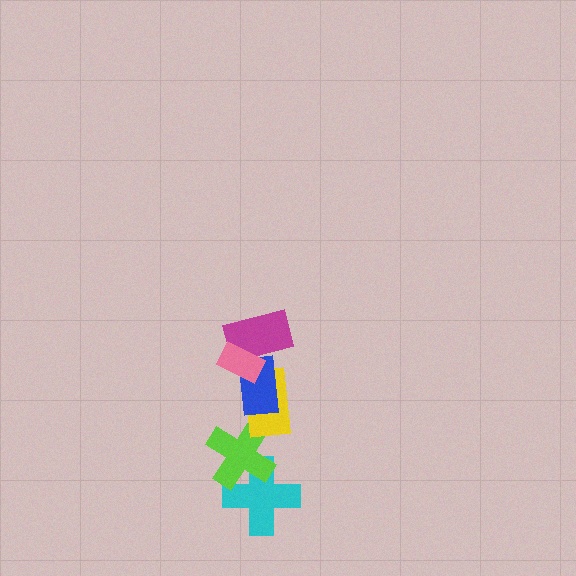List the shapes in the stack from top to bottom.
From top to bottom: the pink rectangle, the magenta rectangle, the blue rectangle, the yellow rectangle, the lime cross, the cyan cross.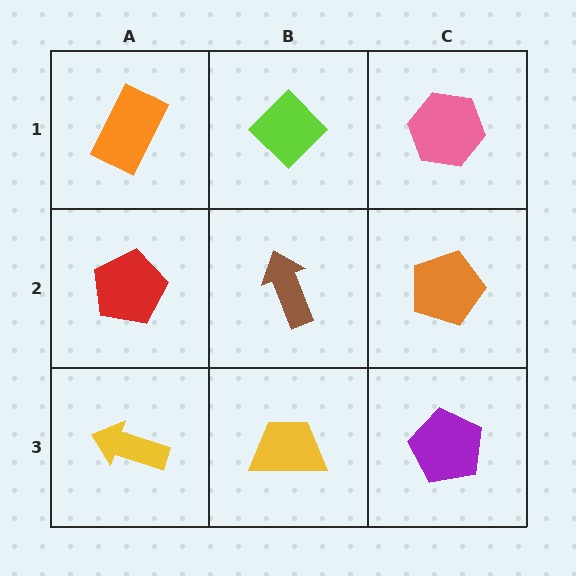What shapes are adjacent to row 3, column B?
A brown arrow (row 2, column B), a yellow arrow (row 3, column A), a purple pentagon (row 3, column C).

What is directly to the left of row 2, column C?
A brown arrow.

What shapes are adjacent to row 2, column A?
An orange rectangle (row 1, column A), a yellow arrow (row 3, column A), a brown arrow (row 2, column B).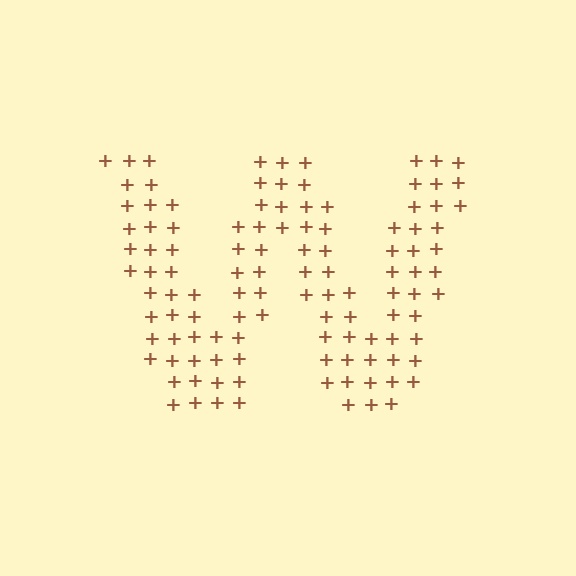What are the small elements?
The small elements are plus signs.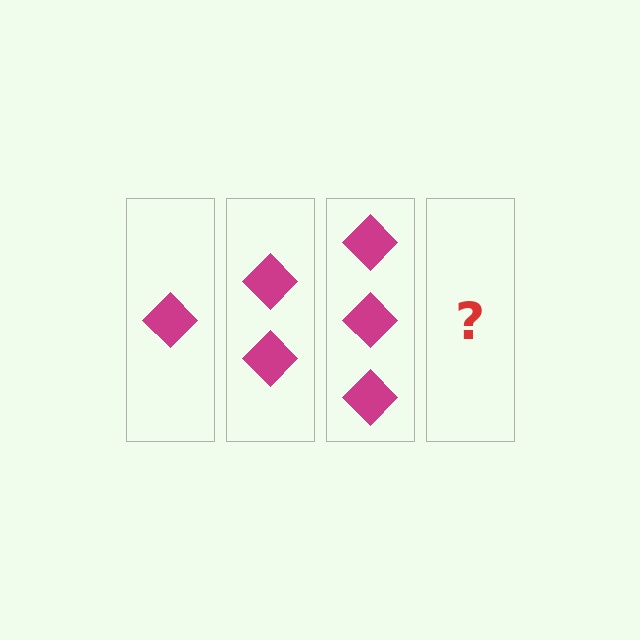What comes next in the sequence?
The next element should be 4 diamonds.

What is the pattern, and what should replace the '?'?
The pattern is that each step adds one more diamond. The '?' should be 4 diamonds.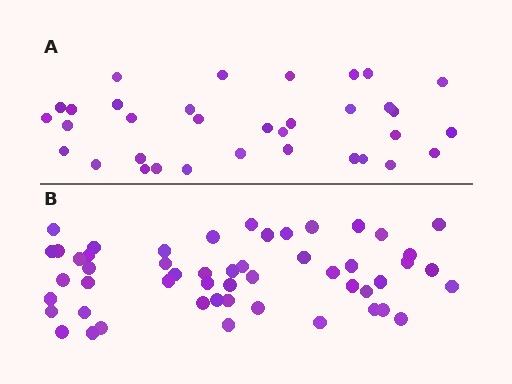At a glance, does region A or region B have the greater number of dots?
Region B (the bottom region) has more dots.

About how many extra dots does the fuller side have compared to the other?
Region B has approximately 20 more dots than region A.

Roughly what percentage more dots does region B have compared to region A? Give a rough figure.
About 55% more.